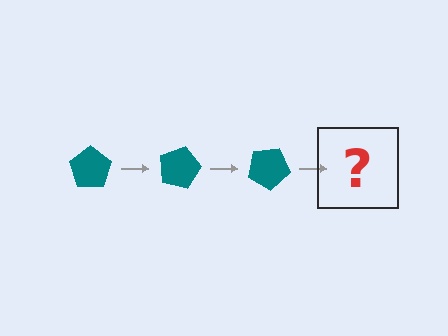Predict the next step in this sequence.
The next step is a teal pentagon rotated 45 degrees.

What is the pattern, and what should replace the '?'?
The pattern is that the pentagon rotates 15 degrees each step. The '?' should be a teal pentagon rotated 45 degrees.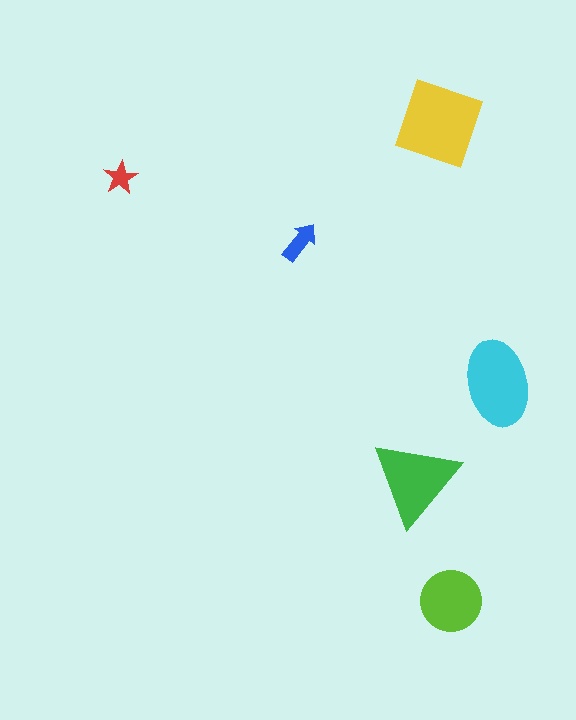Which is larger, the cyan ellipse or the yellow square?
The yellow square.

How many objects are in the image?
There are 6 objects in the image.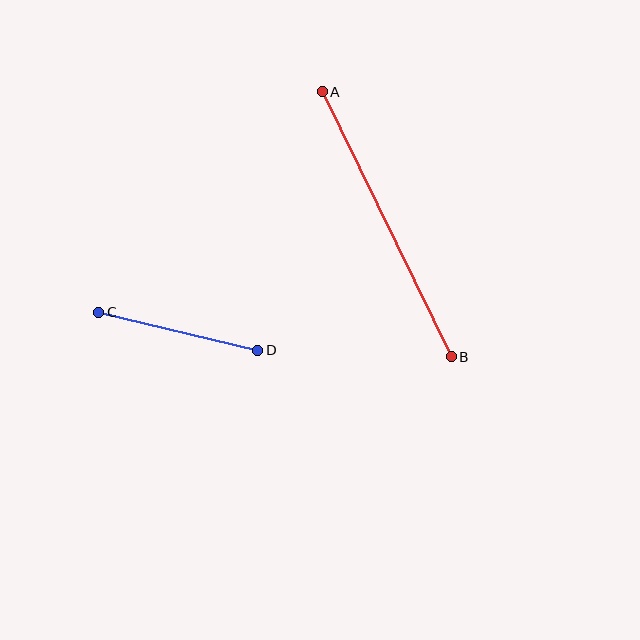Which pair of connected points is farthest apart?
Points A and B are farthest apart.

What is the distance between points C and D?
The distance is approximately 163 pixels.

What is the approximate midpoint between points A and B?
The midpoint is at approximately (387, 224) pixels.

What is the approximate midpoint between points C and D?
The midpoint is at approximately (178, 331) pixels.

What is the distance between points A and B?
The distance is approximately 295 pixels.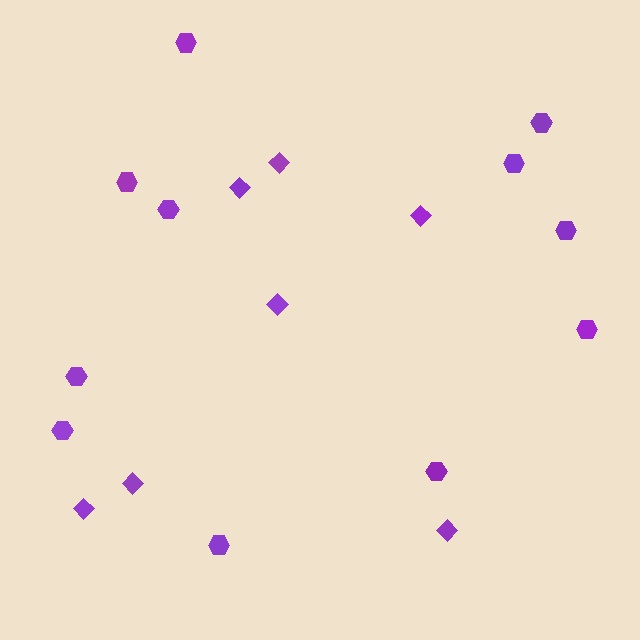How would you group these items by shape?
There are 2 groups: one group of diamonds (7) and one group of hexagons (11).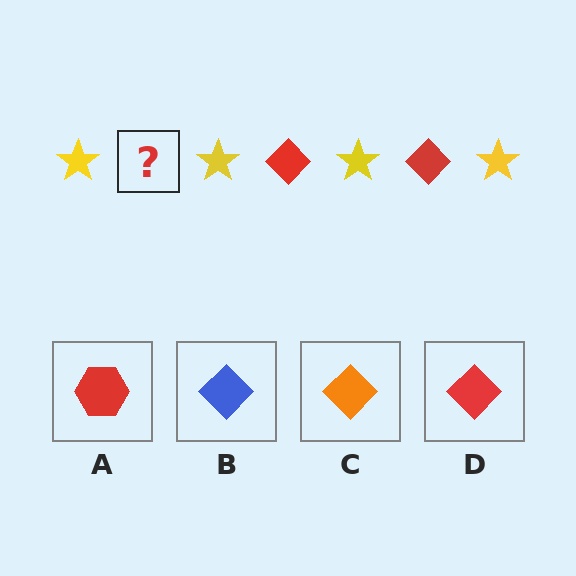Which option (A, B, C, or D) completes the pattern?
D.